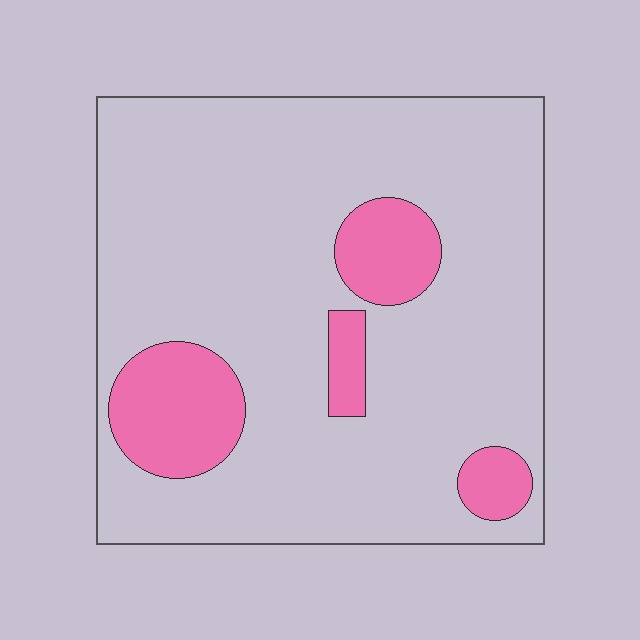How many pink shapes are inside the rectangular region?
4.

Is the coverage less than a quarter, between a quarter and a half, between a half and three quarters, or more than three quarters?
Less than a quarter.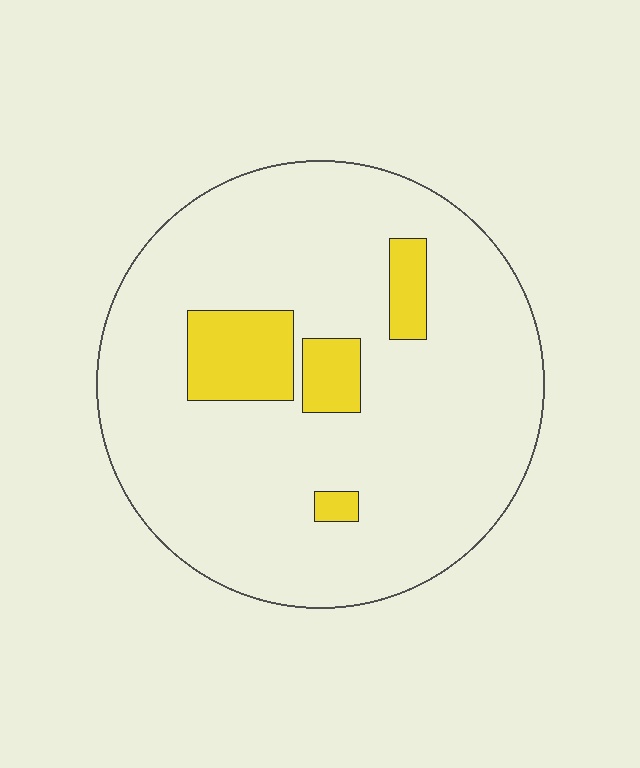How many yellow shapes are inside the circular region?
4.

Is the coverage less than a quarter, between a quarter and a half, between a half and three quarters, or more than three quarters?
Less than a quarter.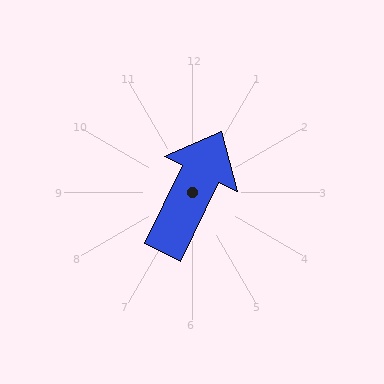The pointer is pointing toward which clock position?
Roughly 1 o'clock.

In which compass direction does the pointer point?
Northeast.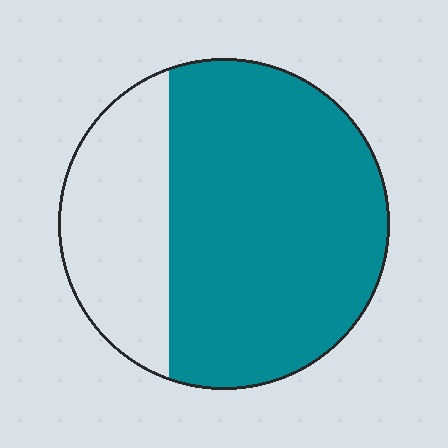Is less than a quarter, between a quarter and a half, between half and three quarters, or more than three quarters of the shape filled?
Between half and three quarters.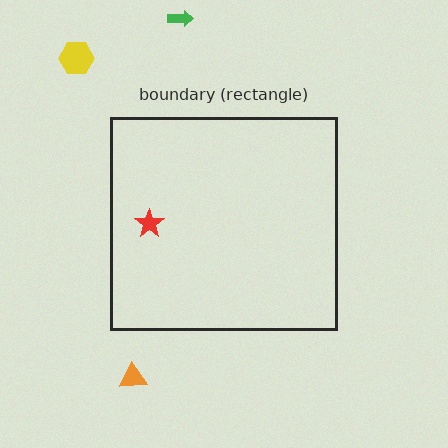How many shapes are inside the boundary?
1 inside, 3 outside.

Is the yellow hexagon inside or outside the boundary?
Outside.